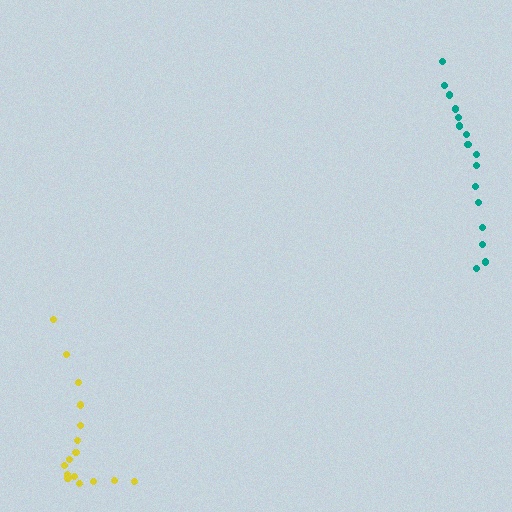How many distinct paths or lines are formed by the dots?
There are 2 distinct paths.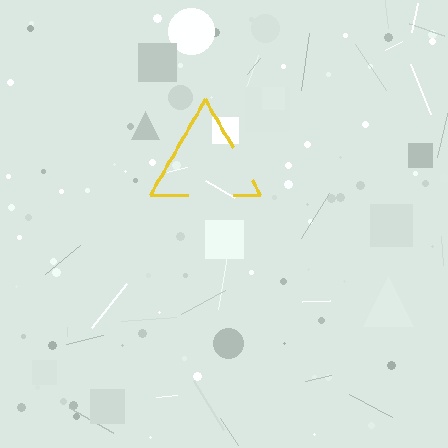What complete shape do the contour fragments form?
The contour fragments form a triangle.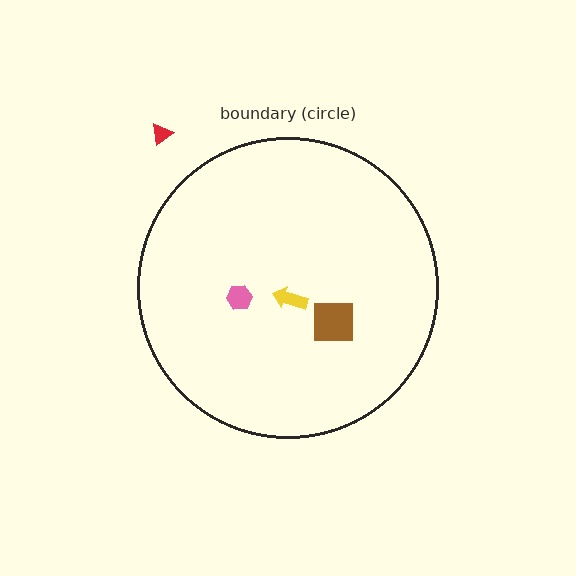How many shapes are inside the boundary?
3 inside, 1 outside.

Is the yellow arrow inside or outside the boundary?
Inside.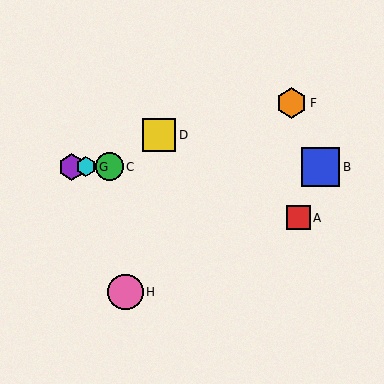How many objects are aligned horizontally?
4 objects (B, C, E, G) are aligned horizontally.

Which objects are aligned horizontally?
Objects B, C, E, G are aligned horizontally.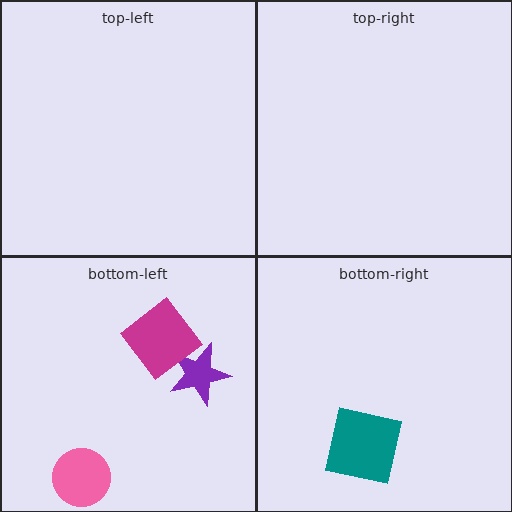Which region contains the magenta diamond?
The bottom-left region.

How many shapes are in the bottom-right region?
1.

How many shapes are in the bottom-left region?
3.